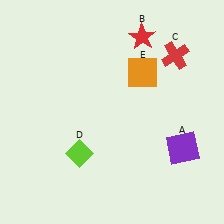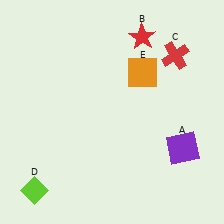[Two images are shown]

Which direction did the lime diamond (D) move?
The lime diamond (D) moved left.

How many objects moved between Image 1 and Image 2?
1 object moved between the two images.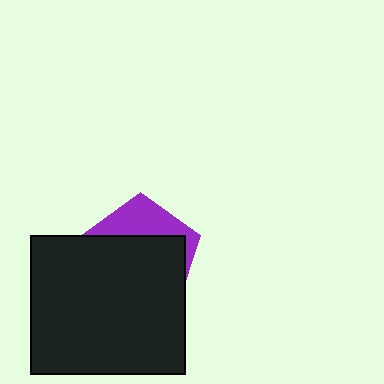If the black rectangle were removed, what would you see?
You would see the complete purple pentagon.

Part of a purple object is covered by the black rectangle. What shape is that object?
It is a pentagon.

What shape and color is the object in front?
The object in front is a black rectangle.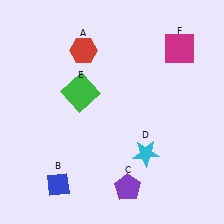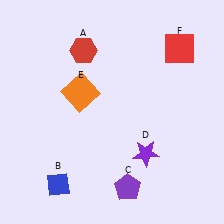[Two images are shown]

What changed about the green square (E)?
In Image 1, E is green. In Image 2, it changed to orange.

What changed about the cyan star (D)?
In Image 1, D is cyan. In Image 2, it changed to purple.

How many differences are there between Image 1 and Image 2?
There are 3 differences between the two images.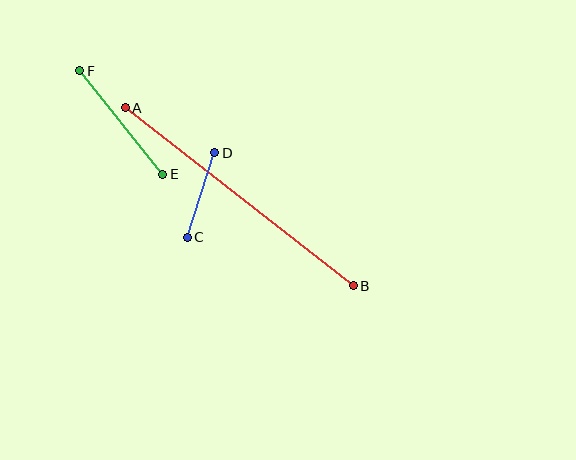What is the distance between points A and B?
The distance is approximately 289 pixels.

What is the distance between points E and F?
The distance is approximately 133 pixels.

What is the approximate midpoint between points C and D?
The midpoint is at approximately (201, 195) pixels.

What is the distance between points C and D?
The distance is approximately 89 pixels.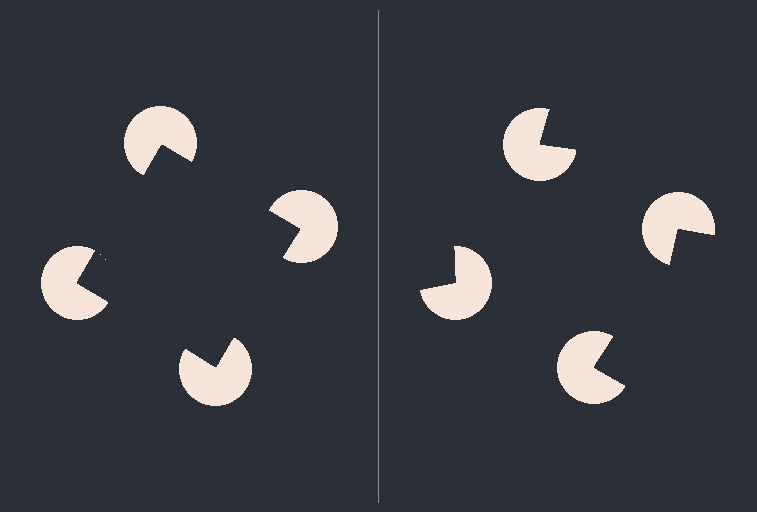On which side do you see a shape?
An illusory square appears on the left side. On the right side the wedge cuts are rotated, so no coherent shape forms.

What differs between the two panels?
The pac-man discs are positioned identically on both sides; only the wedge orientations differ. On the left they align to a square; on the right they are misaligned.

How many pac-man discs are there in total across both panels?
8 — 4 on each side.